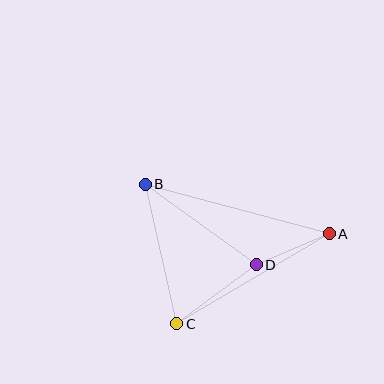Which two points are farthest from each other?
Points A and B are farthest from each other.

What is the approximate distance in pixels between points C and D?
The distance between C and D is approximately 99 pixels.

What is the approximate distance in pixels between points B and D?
The distance between B and D is approximately 137 pixels.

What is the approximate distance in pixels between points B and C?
The distance between B and C is approximately 143 pixels.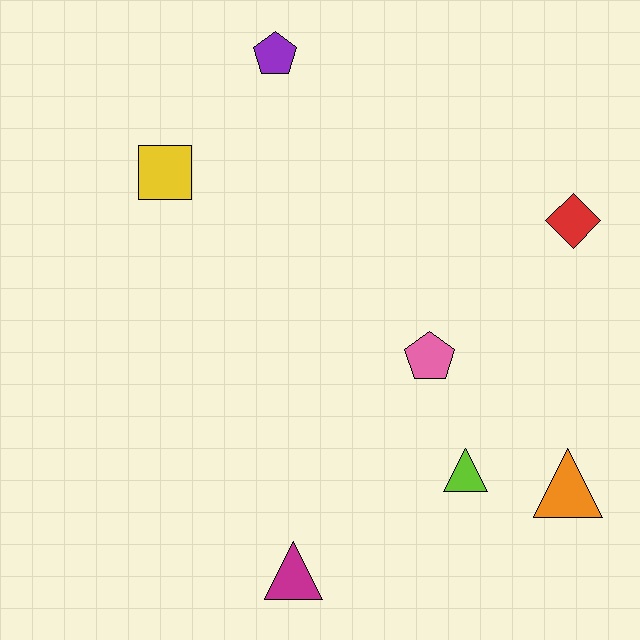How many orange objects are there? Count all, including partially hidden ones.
There is 1 orange object.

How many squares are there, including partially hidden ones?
There is 1 square.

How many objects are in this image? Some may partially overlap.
There are 7 objects.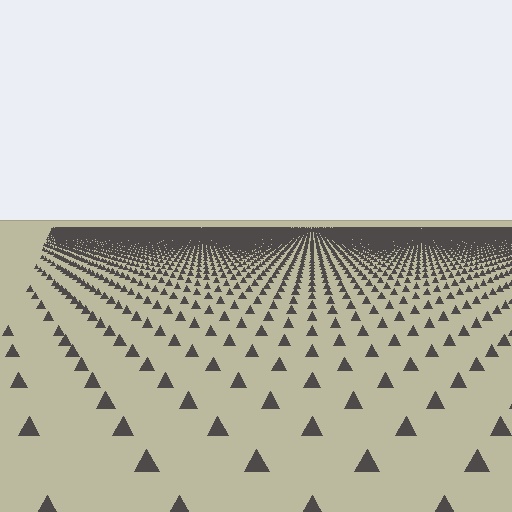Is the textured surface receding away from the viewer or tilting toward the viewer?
The surface is receding away from the viewer. Texture elements get smaller and denser toward the top.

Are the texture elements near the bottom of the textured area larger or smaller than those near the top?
Larger. Near the bottom, elements are closer to the viewer and appear at a bigger on-screen size.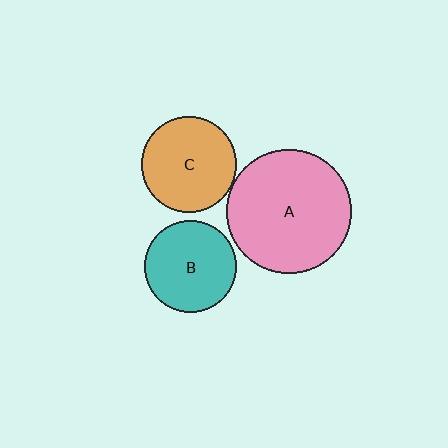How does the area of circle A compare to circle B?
Approximately 1.8 times.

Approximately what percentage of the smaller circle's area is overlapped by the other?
Approximately 5%.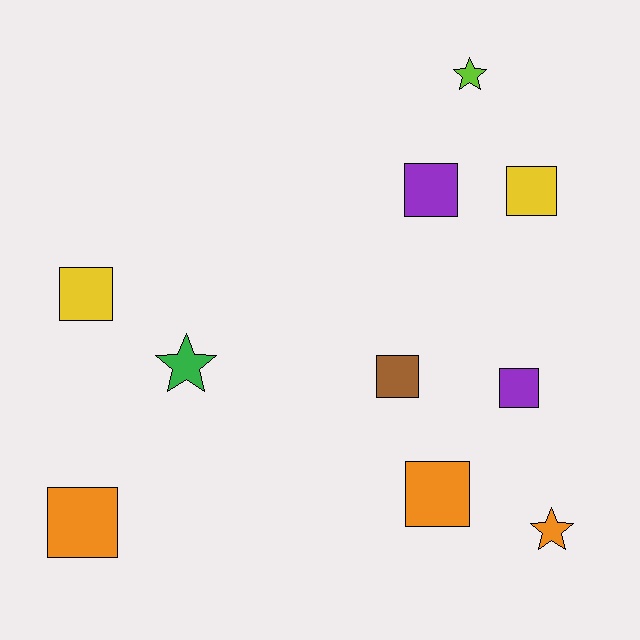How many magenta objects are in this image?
There are no magenta objects.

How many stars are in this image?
There are 3 stars.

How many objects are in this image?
There are 10 objects.